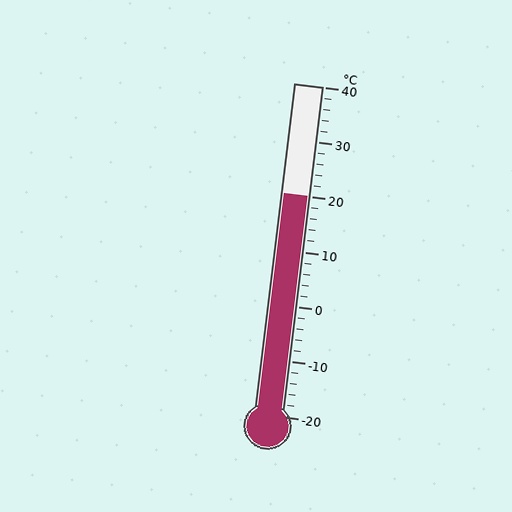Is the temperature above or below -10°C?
The temperature is above -10°C.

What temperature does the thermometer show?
The thermometer shows approximately 20°C.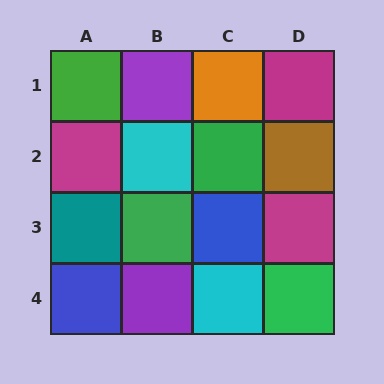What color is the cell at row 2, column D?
Brown.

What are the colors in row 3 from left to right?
Teal, green, blue, magenta.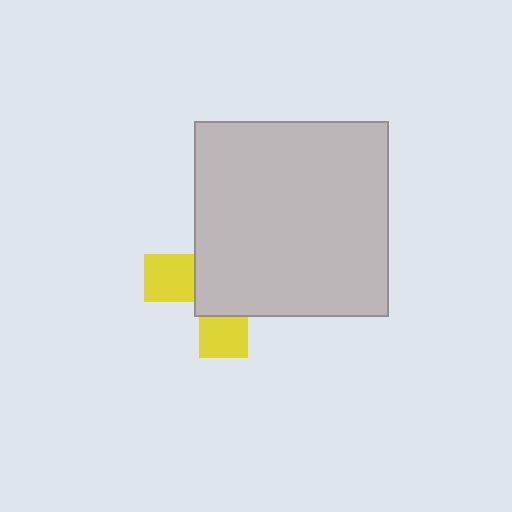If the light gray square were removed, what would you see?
You would see the complete yellow cross.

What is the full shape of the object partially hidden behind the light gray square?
The partially hidden object is a yellow cross.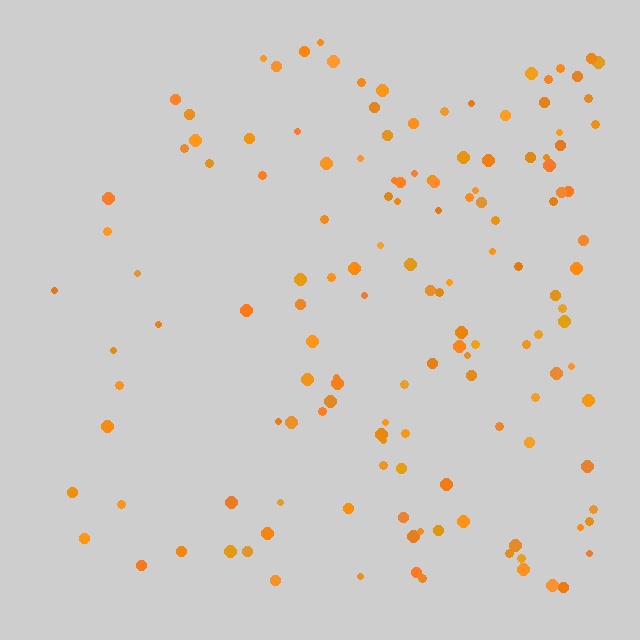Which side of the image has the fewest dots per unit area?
The left.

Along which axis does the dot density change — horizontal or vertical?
Horizontal.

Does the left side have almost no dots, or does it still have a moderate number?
Still a moderate number, just noticeably fewer than the right.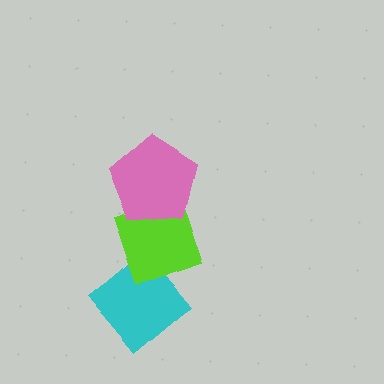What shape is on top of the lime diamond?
The pink pentagon is on top of the lime diamond.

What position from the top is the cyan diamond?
The cyan diamond is 3rd from the top.